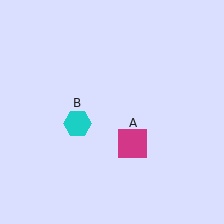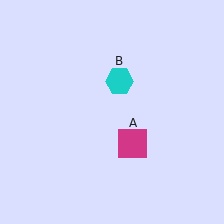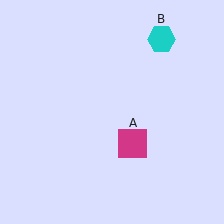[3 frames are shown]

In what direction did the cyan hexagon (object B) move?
The cyan hexagon (object B) moved up and to the right.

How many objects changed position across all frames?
1 object changed position: cyan hexagon (object B).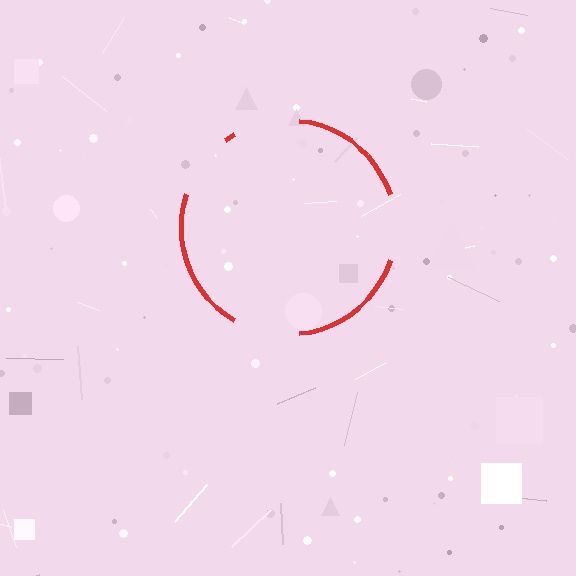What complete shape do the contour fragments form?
The contour fragments form a circle.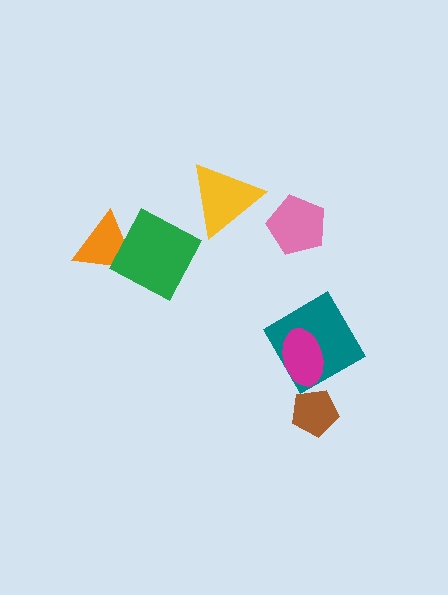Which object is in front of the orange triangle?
The green diamond is in front of the orange triangle.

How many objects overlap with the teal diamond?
1 object overlaps with the teal diamond.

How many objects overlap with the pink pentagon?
0 objects overlap with the pink pentagon.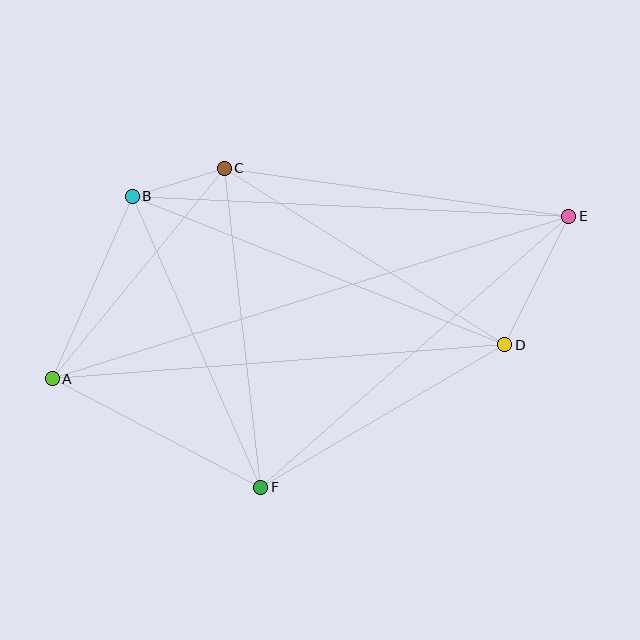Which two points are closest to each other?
Points B and C are closest to each other.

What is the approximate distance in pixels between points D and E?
The distance between D and E is approximately 144 pixels.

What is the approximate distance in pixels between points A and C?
The distance between A and C is approximately 272 pixels.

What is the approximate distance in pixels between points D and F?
The distance between D and F is approximately 282 pixels.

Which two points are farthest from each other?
Points A and E are farthest from each other.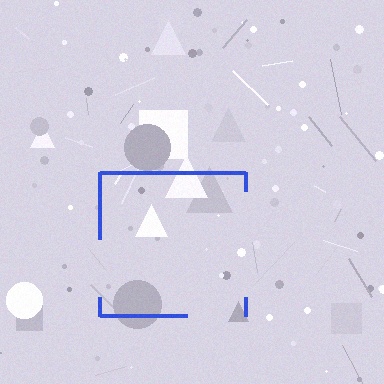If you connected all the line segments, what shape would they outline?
They would outline a square.